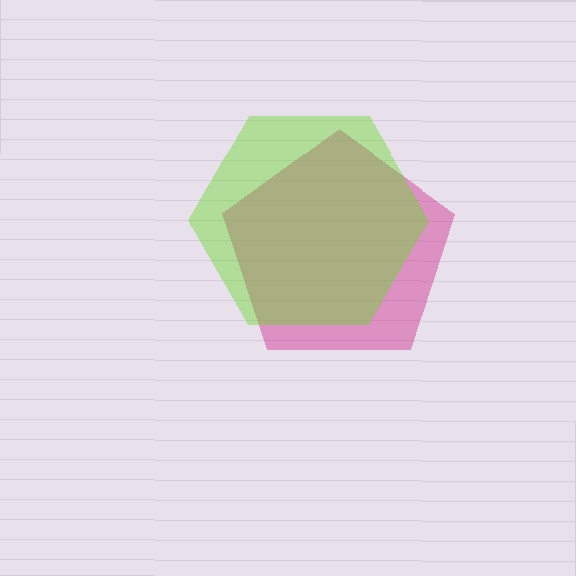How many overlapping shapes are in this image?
There are 2 overlapping shapes in the image.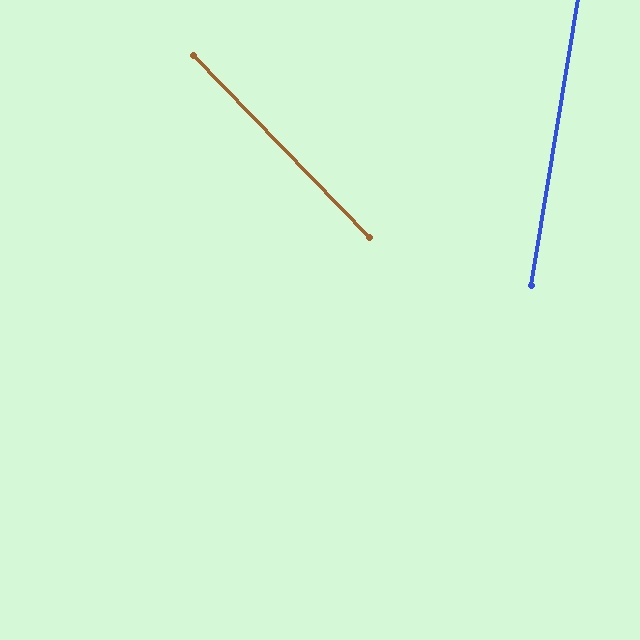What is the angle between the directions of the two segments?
Approximately 53 degrees.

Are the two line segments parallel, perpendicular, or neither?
Neither parallel nor perpendicular — they differ by about 53°.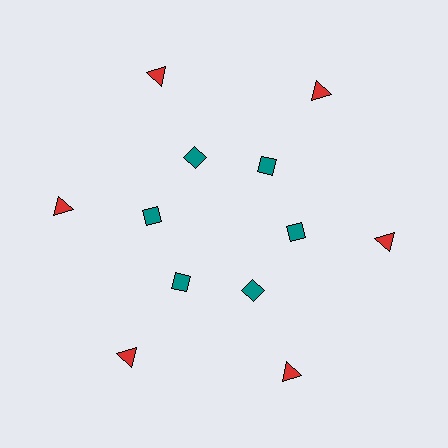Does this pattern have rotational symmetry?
Yes, this pattern has 6-fold rotational symmetry. It looks the same after rotating 60 degrees around the center.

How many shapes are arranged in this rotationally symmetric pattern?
There are 12 shapes, arranged in 6 groups of 2.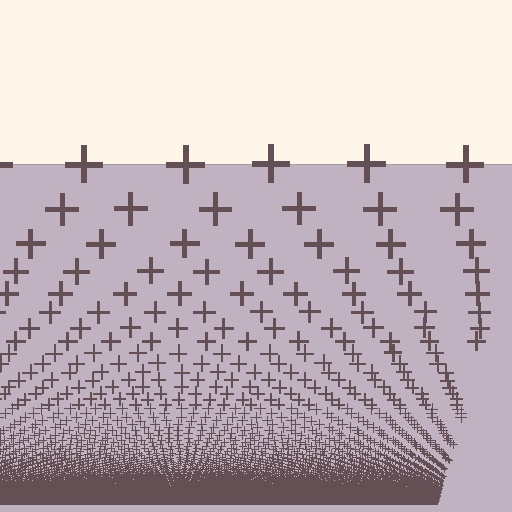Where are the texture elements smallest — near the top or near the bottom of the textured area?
Near the bottom.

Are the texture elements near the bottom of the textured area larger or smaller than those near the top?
Smaller. The gradient is inverted — elements near the bottom are smaller and denser.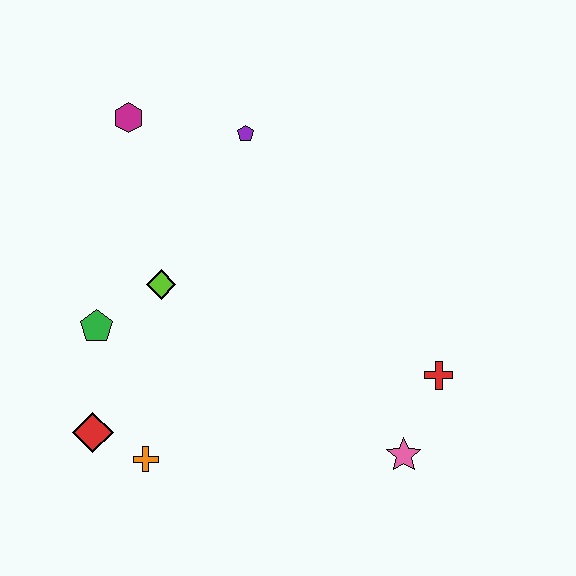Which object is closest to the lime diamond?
The green pentagon is closest to the lime diamond.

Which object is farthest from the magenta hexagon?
The pink star is farthest from the magenta hexagon.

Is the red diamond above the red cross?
No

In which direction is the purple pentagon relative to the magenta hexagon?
The purple pentagon is to the right of the magenta hexagon.